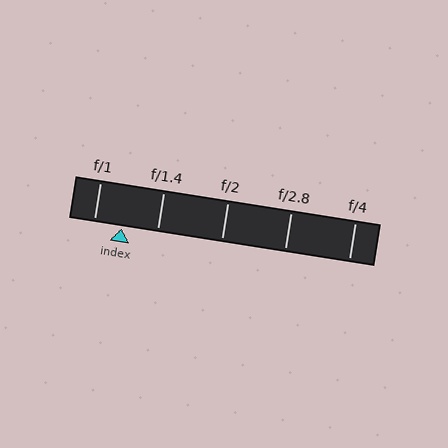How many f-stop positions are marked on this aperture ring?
There are 5 f-stop positions marked.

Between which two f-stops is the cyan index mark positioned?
The index mark is between f/1 and f/1.4.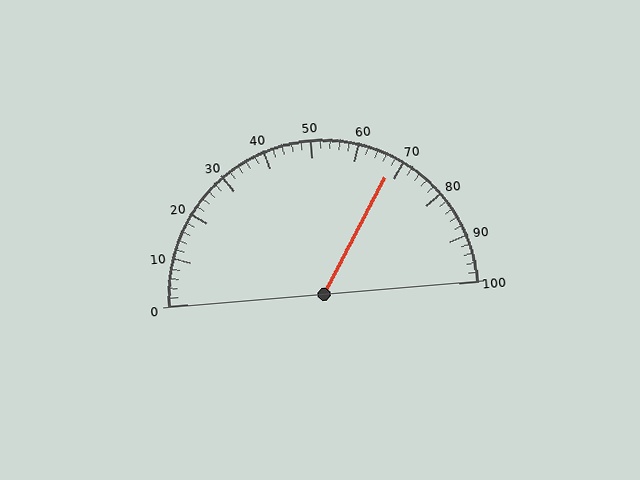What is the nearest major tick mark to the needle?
The nearest major tick mark is 70.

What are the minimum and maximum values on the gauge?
The gauge ranges from 0 to 100.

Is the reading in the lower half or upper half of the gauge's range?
The reading is in the upper half of the range (0 to 100).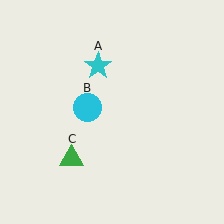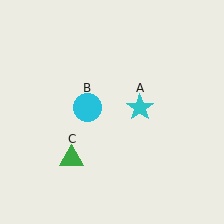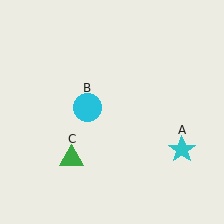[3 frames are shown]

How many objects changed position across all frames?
1 object changed position: cyan star (object A).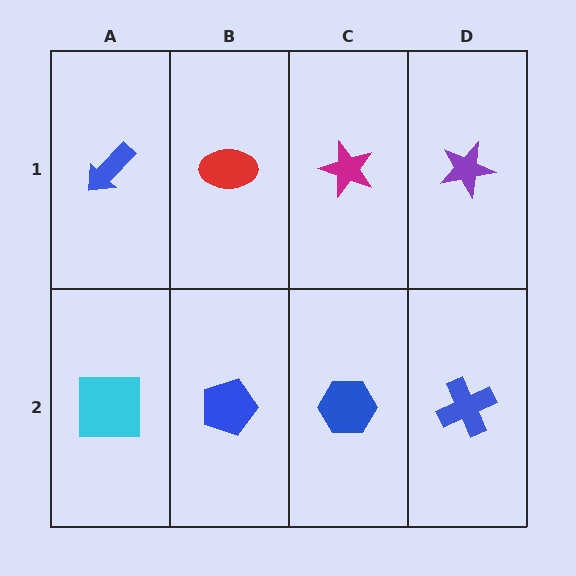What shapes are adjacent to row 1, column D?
A blue cross (row 2, column D), a magenta star (row 1, column C).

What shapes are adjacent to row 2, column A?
A blue arrow (row 1, column A), a blue pentagon (row 2, column B).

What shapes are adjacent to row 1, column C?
A blue hexagon (row 2, column C), a red ellipse (row 1, column B), a purple star (row 1, column D).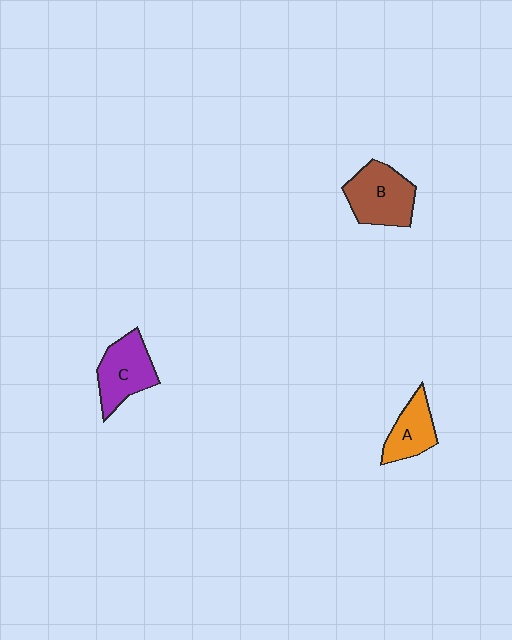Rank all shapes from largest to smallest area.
From largest to smallest: B (brown), C (purple), A (orange).